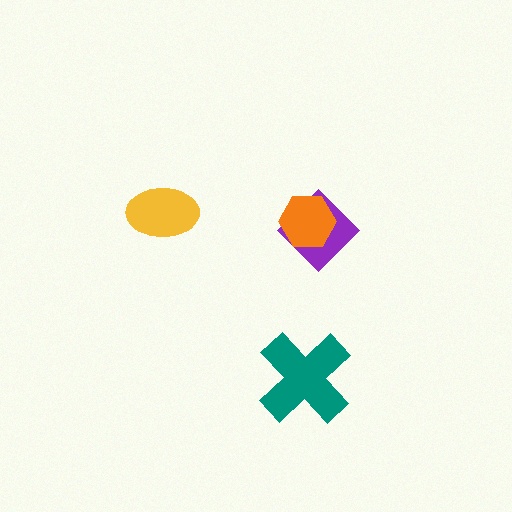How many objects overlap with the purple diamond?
1 object overlaps with the purple diamond.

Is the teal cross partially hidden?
No, no other shape covers it.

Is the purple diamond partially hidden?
Yes, it is partially covered by another shape.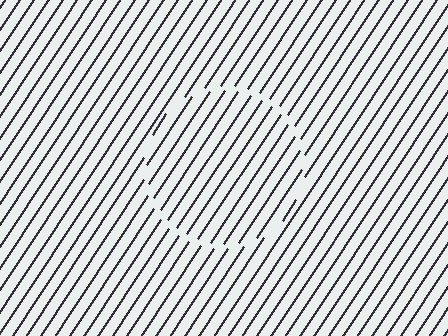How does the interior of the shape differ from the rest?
The interior of the shape contains the same grating, shifted by half a period — the contour is defined by the phase discontinuity where line-ends from the inner and outer gratings abut.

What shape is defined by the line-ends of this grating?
An illusory circle. The interior of the shape contains the same grating, shifted by half a period — the contour is defined by the phase discontinuity where line-ends from the inner and outer gratings abut.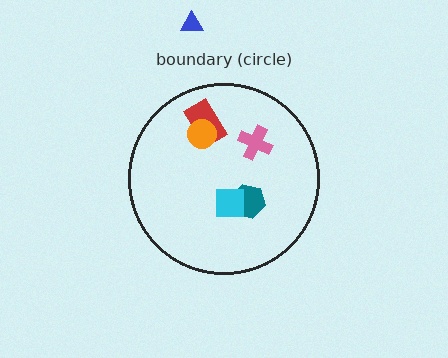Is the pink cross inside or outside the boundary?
Inside.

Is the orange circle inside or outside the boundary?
Inside.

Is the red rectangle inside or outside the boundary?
Inside.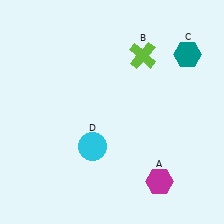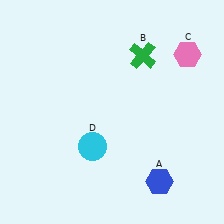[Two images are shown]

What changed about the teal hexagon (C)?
In Image 1, C is teal. In Image 2, it changed to pink.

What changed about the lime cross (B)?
In Image 1, B is lime. In Image 2, it changed to green.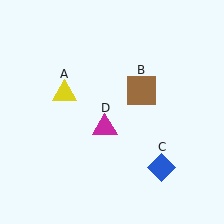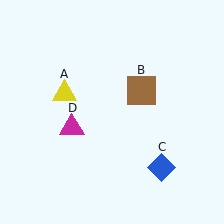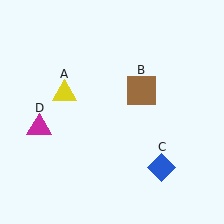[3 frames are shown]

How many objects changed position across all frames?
1 object changed position: magenta triangle (object D).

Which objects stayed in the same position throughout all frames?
Yellow triangle (object A) and brown square (object B) and blue diamond (object C) remained stationary.